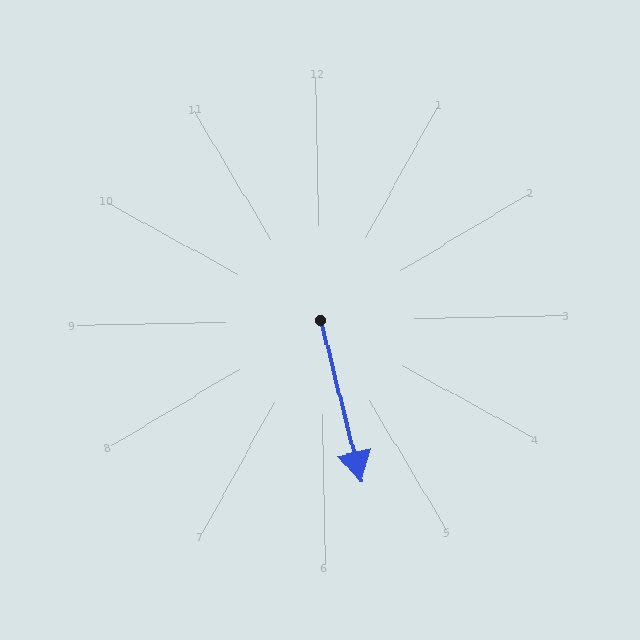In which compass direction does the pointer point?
South.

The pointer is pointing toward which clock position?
Roughly 6 o'clock.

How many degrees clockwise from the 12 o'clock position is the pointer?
Approximately 167 degrees.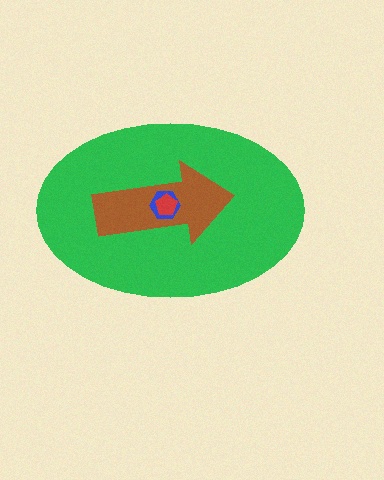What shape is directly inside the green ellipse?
The brown arrow.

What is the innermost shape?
The red pentagon.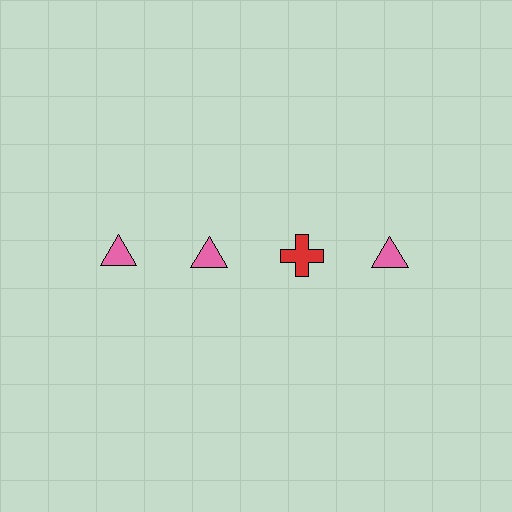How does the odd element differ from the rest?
It differs in both color (red instead of pink) and shape (cross instead of triangle).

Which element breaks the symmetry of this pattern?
The red cross in the top row, center column breaks the symmetry. All other shapes are pink triangles.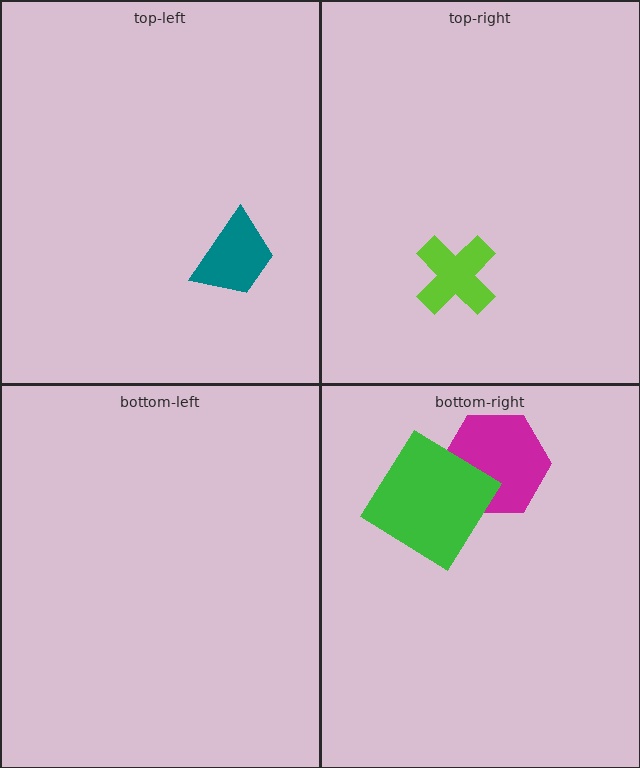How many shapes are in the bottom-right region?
2.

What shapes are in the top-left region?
The teal trapezoid.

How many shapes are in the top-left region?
1.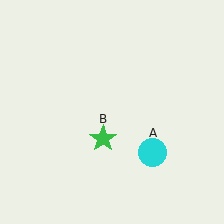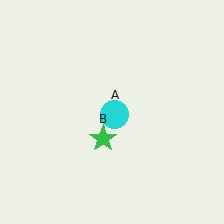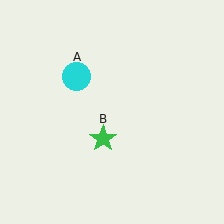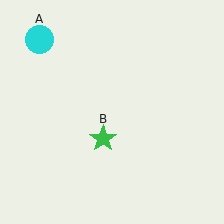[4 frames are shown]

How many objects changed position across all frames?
1 object changed position: cyan circle (object A).